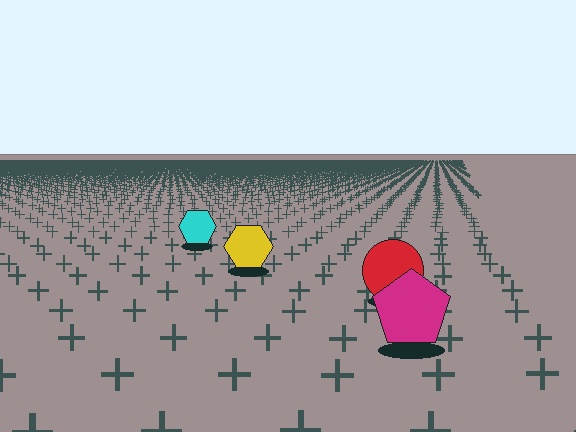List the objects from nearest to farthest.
From nearest to farthest: the magenta pentagon, the red circle, the yellow hexagon, the cyan hexagon.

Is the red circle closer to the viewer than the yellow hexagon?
Yes. The red circle is closer — you can tell from the texture gradient: the ground texture is coarser near it.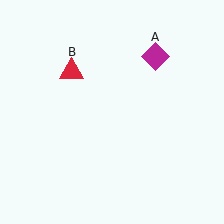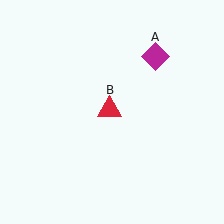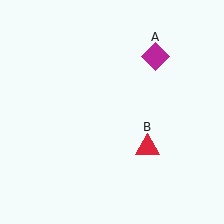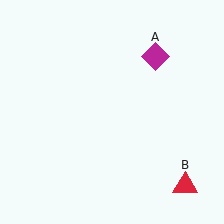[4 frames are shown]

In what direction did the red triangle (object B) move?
The red triangle (object B) moved down and to the right.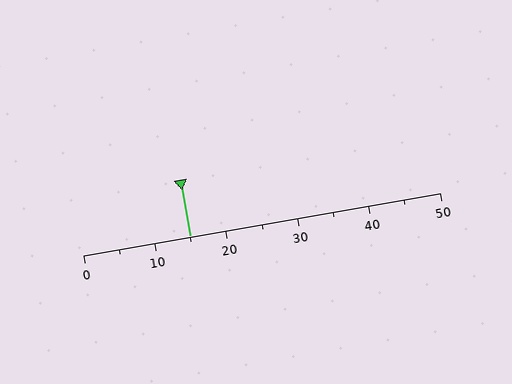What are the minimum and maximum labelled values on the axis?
The axis runs from 0 to 50.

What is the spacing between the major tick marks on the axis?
The major ticks are spaced 10 apart.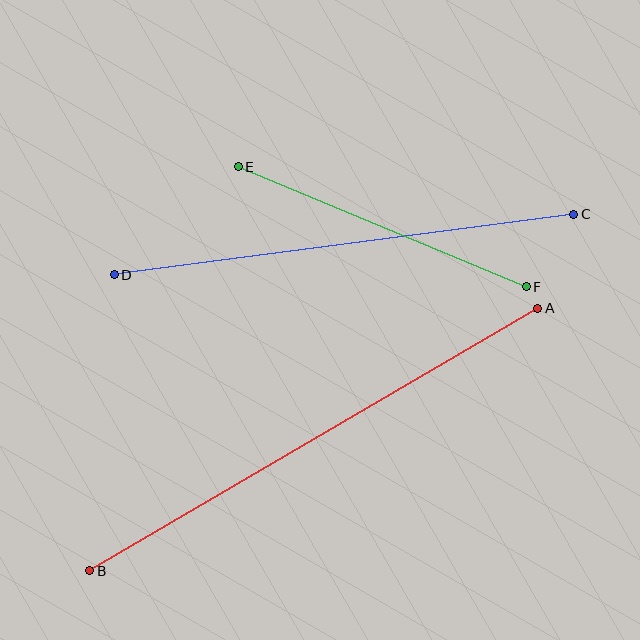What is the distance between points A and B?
The distance is approximately 519 pixels.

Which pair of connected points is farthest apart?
Points A and B are farthest apart.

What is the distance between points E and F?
The distance is approximately 312 pixels.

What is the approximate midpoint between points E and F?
The midpoint is at approximately (382, 227) pixels.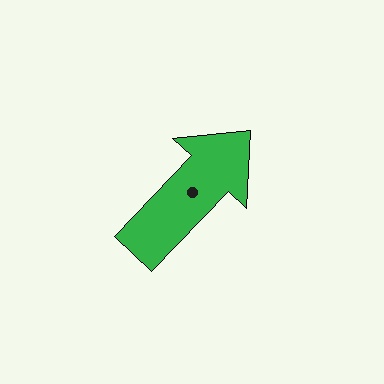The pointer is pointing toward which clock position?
Roughly 1 o'clock.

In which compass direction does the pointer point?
Northeast.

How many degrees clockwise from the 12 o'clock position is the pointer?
Approximately 44 degrees.